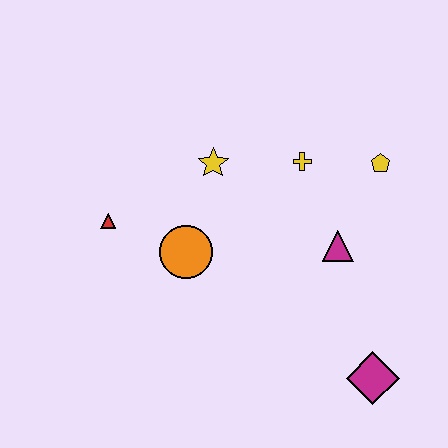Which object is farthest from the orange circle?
The magenta diamond is farthest from the orange circle.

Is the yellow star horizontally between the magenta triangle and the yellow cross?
No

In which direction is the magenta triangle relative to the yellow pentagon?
The magenta triangle is below the yellow pentagon.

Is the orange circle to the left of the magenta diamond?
Yes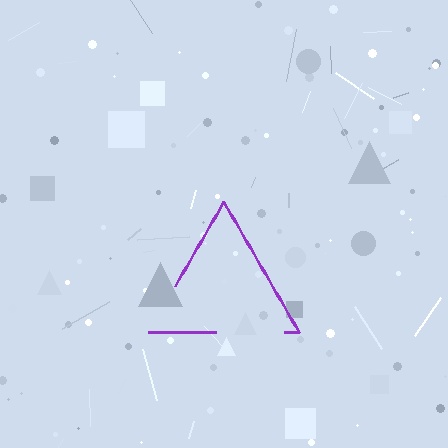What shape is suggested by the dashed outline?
The dashed outline suggests a triangle.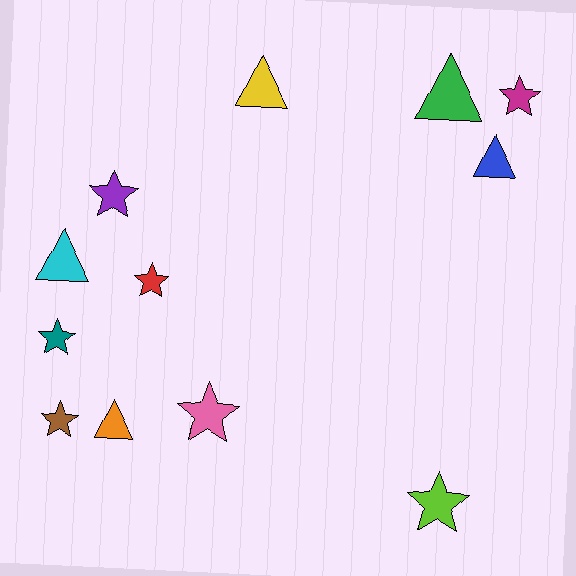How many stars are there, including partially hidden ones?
There are 7 stars.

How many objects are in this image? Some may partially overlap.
There are 12 objects.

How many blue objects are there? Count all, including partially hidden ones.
There is 1 blue object.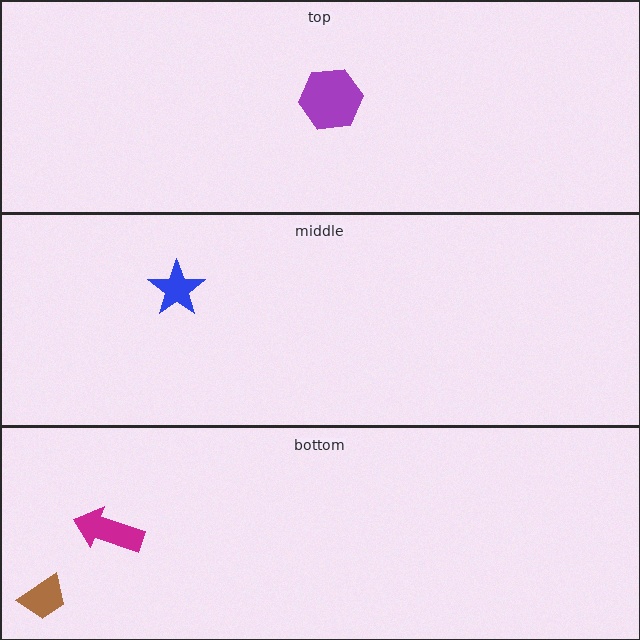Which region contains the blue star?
The middle region.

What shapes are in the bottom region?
The brown trapezoid, the magenta arrow.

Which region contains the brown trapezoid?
The bottom region.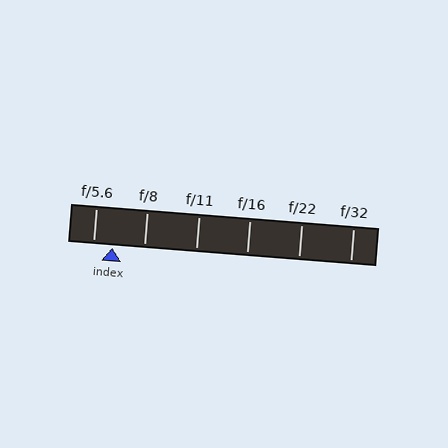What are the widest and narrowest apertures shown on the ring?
The widest aperture shown is f/5.6 and the narrowest is f/32.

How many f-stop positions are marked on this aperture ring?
There are 6 f-stop positions marked.